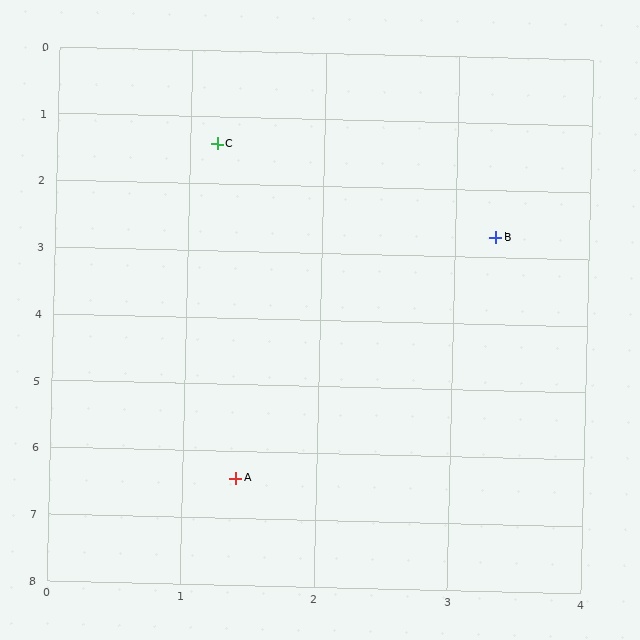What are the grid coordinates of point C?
Point C is at approximately (1.2, 1.4).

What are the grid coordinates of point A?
Point A is at approximately (1.4, 6.4).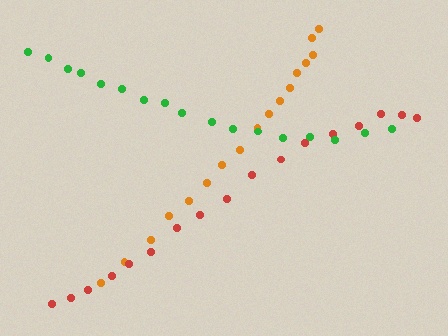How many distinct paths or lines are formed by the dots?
There are 3 distinct paths.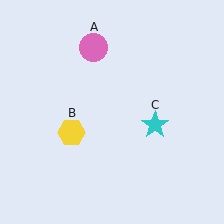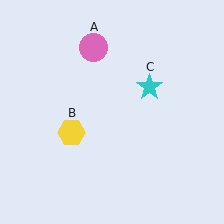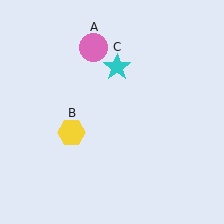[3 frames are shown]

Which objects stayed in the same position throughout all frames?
Pink circle (object A) and yellow hexagon (object B) remained stationary.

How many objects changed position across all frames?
1 object changed position: cyan star (object C).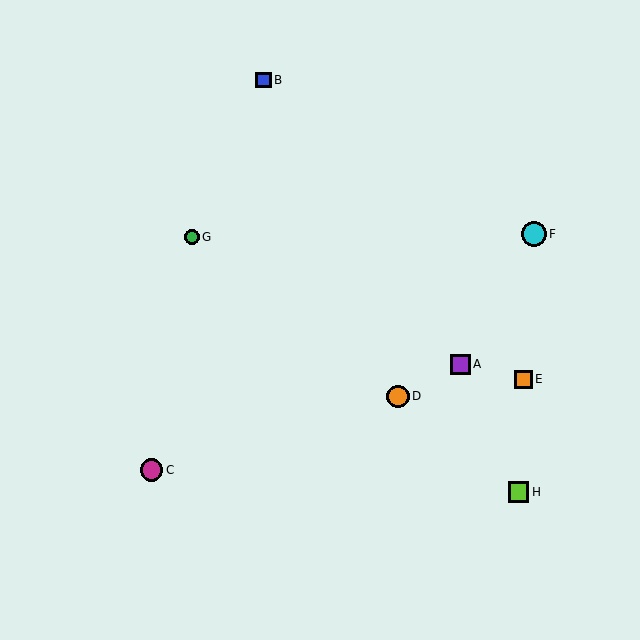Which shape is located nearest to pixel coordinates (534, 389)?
The orange square (labeled E) at (523, 379) is nearest to that location.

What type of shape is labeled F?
Shape F is a cyan circle.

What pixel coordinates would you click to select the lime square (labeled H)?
Click at (519, 492) to select the lime square H.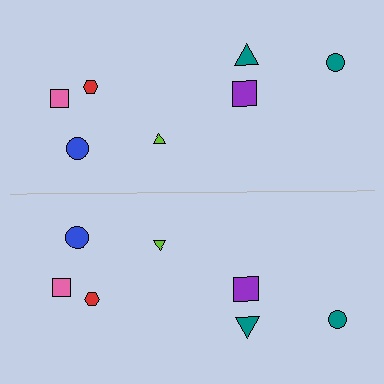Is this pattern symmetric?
Yes, this pattern has bilateral (reflection) symmetry.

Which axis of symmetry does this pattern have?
The pattern has a horizontal axis of symmetry running through the center of the image.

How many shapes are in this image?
There are 14 shapes in this image.